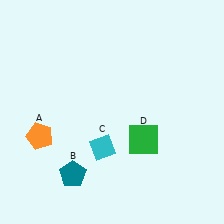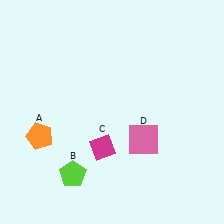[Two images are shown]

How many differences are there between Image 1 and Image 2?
There are 3 differences between the two images.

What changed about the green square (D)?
In Image 1, D is green. In Image 2, it changed to pink.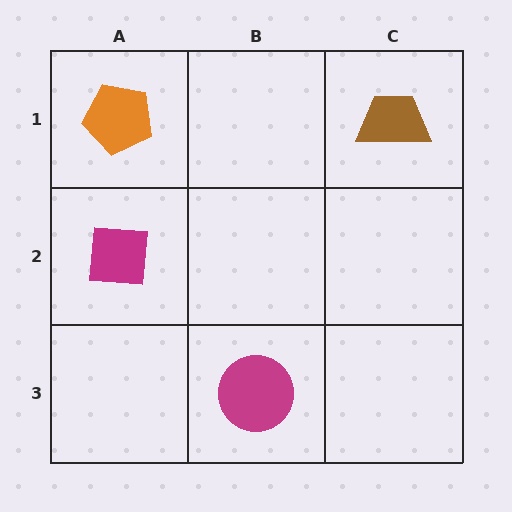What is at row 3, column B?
A magenta circle.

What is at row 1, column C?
A brown trapezoid.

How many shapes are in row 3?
1 shape.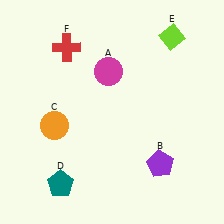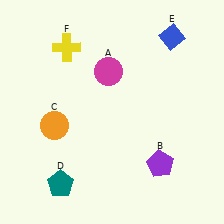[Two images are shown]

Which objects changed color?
E changed from lime to blue. F changed from red to yellow.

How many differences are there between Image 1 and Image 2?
There are 2 differences between the two images.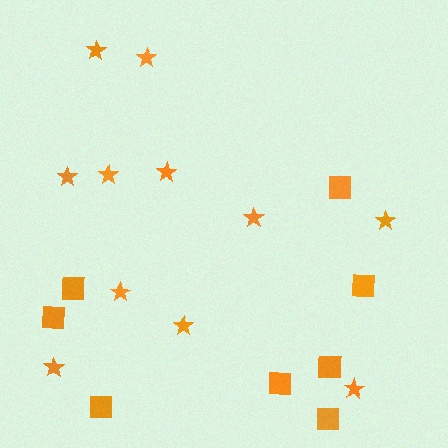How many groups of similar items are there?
There are 2 groups: one group of squares (8) and one group of stars (11).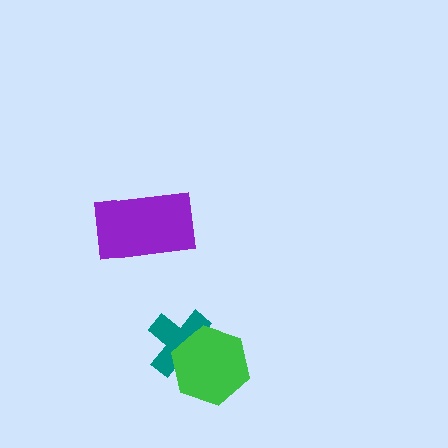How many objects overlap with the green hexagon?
1 object overlaps with the green hexagon.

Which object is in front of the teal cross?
The green hexagon is in front of the teal cross.